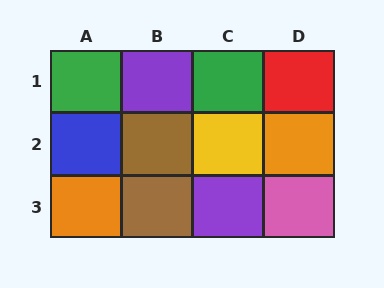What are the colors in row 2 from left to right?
Blue, brown, yellow, orange.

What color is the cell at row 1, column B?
Purple.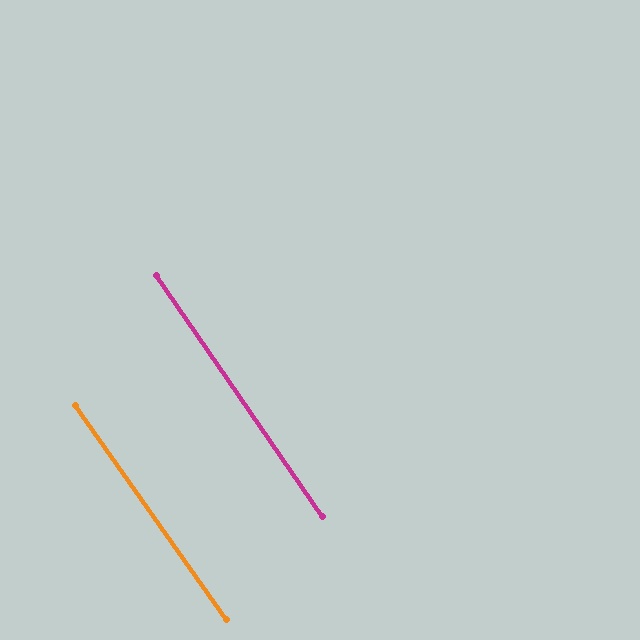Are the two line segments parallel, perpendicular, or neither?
Parallel — their directions differ by only 0.6°.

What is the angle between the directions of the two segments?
Approximately 1 degree.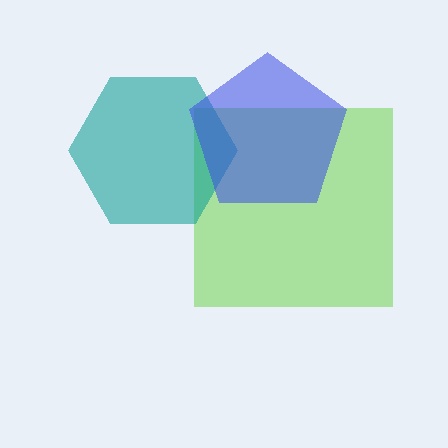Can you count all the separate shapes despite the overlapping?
Yes, there are 3 separate shapes.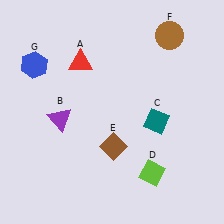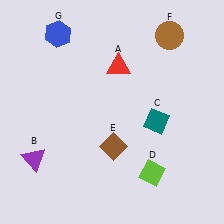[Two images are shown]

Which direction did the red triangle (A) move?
The red triangle (A) moved right.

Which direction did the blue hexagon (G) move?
The blue hexagon (G) moved up.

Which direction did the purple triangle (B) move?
The purple triangle (B) moved down.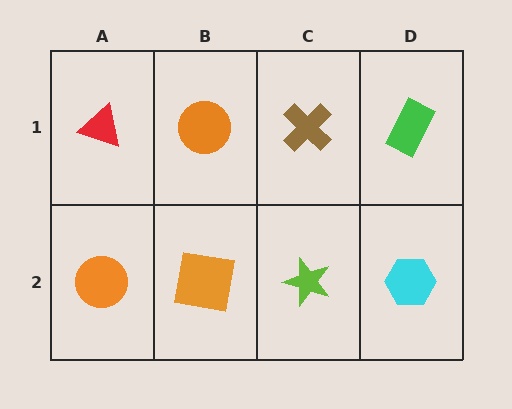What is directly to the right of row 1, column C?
A green rectangle.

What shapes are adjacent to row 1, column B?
An orange square (row 2, column B), a red triangle (row 1, column A), a brown cross (row 1, column C).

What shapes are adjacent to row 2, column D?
A green rectangle (row 1, column D), a lime star (row 2, column C).